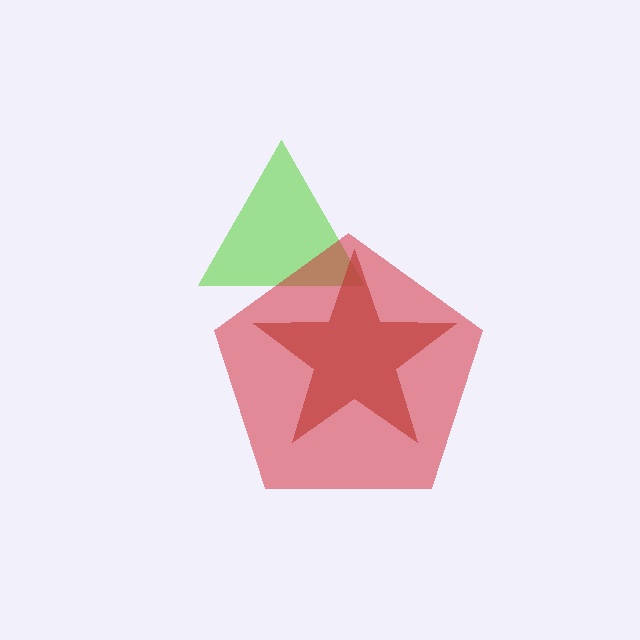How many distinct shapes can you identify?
There are 3 distinct shapes: a lime triangle, a brown star, a red pentagon.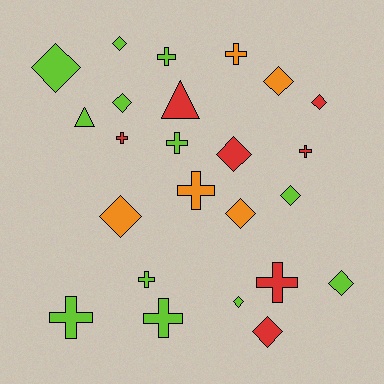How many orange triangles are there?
There are no orange triangles.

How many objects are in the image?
There are 24 objects.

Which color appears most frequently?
Lime, with 12 objects.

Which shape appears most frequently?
Diamond, with 12 objects.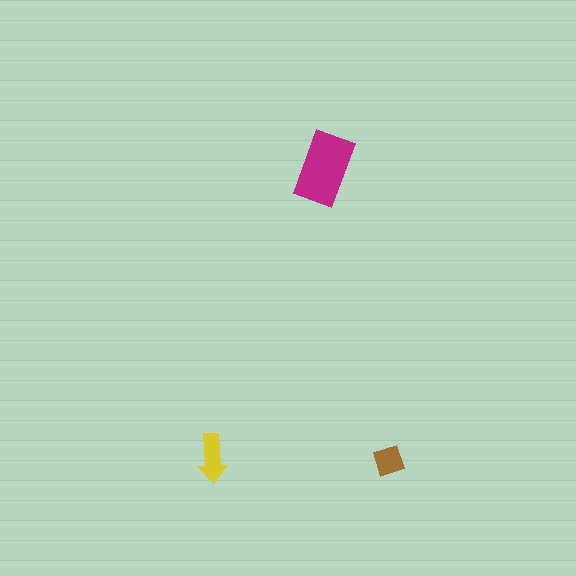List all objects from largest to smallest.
The magenta rectangle, the yellow arrow, the brown diamond.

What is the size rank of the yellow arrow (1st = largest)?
2nd.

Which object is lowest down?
The brown diamond is bottommost.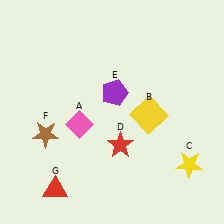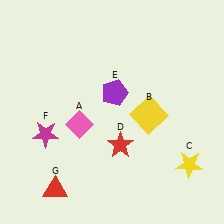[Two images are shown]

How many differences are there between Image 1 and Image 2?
There is 1 difference between the two images.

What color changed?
The star (F) changed from brown in Image 1 to magenta in Image 2.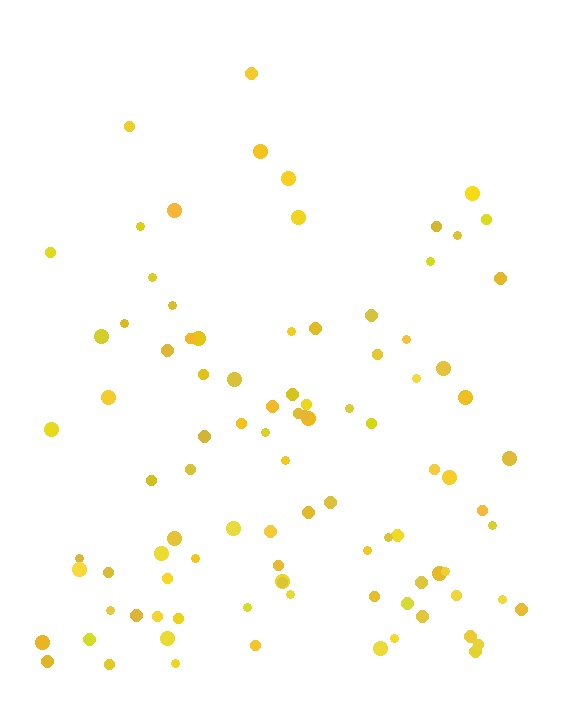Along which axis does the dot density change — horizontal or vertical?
Vertical.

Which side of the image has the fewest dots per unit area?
The top.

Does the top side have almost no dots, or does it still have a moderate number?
Still a moderate number, just noticeably fewer than the bottom.